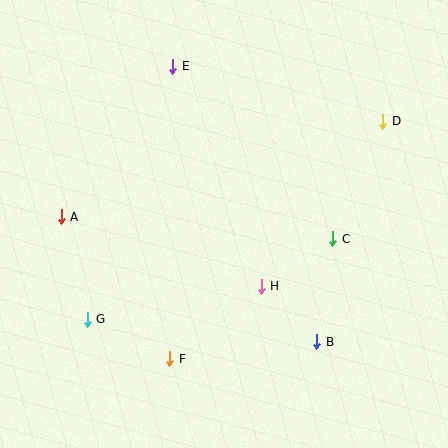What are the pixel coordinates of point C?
Point C is at (333, 239).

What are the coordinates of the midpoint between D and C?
The midpoint between D and C is at (358, 180).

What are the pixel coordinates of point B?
Point B is at (317, 342).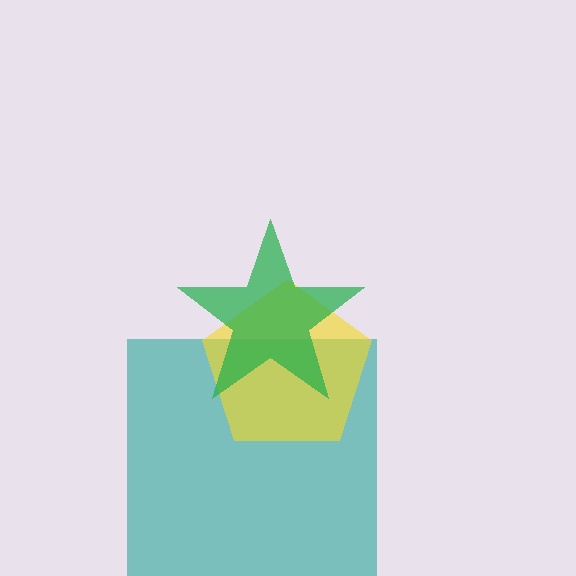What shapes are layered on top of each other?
The layered shapes are: a teal square, a yellow pentagon, a green star.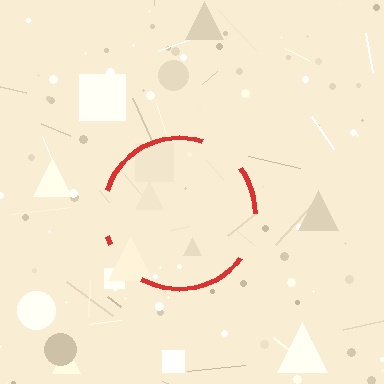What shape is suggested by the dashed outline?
The dashed outline suggests a circle.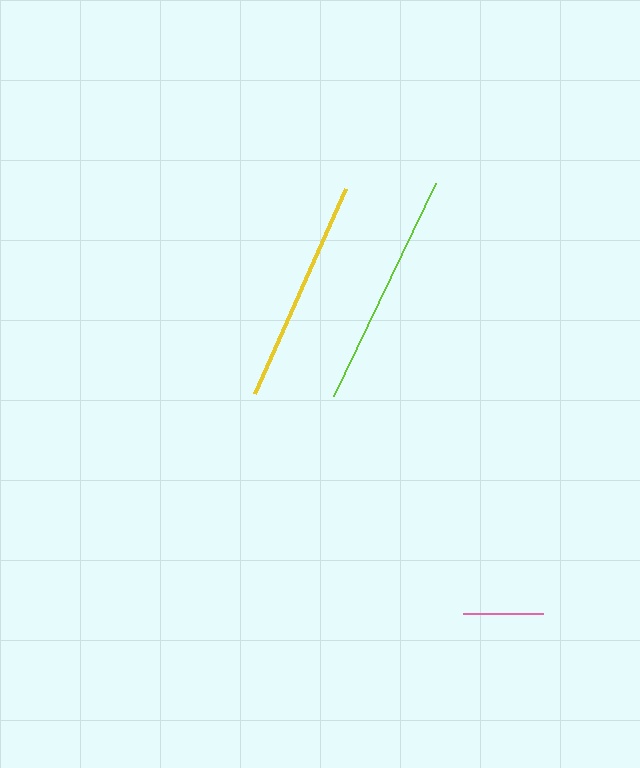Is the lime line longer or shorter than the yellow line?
The lime line is longer than the yellow line.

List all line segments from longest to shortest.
From longest to shortest: lime, yellow, pink.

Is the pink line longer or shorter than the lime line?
The lime line is longer than the pink line.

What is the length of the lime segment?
The lime segment is approximately 236 pixels long.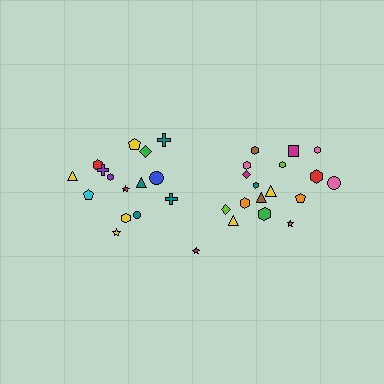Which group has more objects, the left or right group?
The right group.